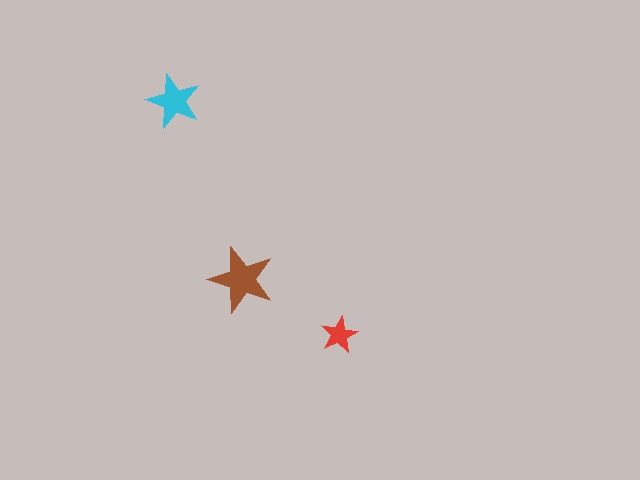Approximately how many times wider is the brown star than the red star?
About 2 times wider.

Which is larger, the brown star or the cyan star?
The brown one.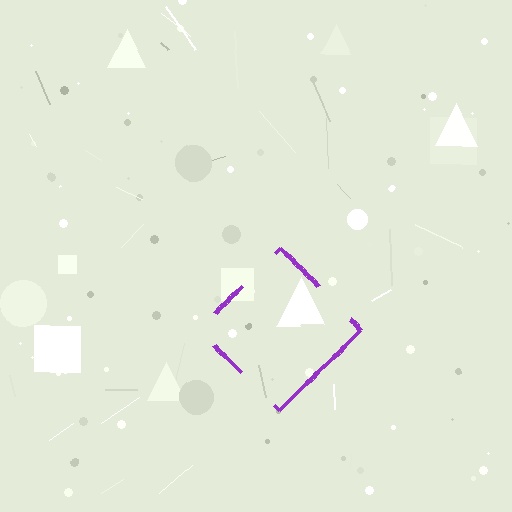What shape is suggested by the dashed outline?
The dashed outline suggests a diamond.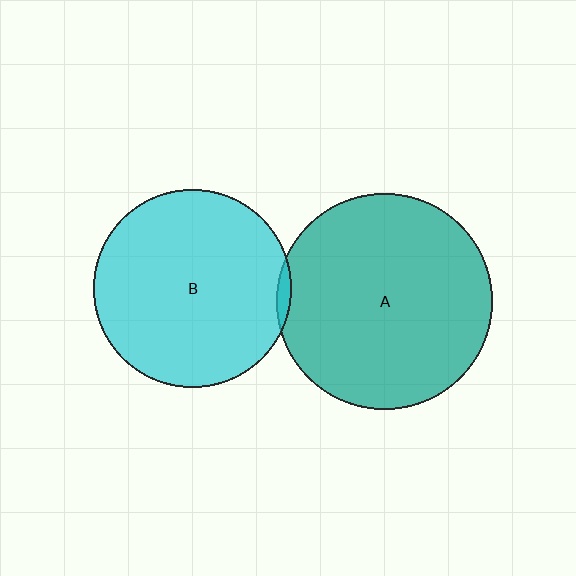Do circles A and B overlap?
Yes.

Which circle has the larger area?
Circle A (teal).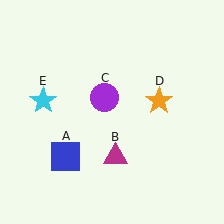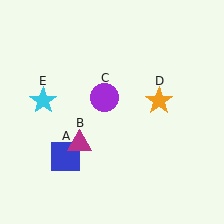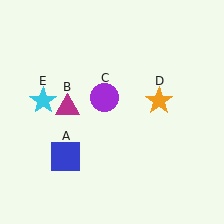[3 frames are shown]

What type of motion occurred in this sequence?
The magenta triangle (object B) rotated clockwise around the center of the scene.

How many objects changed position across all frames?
1 object changed position: magenta triangle (object B).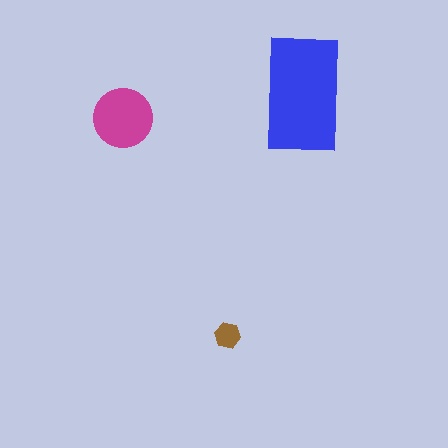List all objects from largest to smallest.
The blue rectangle, the magenta circle, the brown hexagon.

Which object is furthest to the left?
The magenta circle is leftmost.